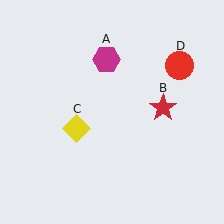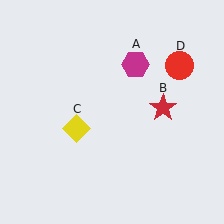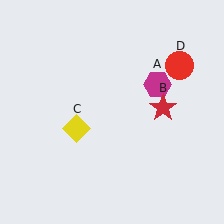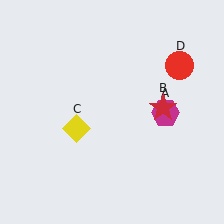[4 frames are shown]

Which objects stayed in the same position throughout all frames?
Red star (object B) and yellow diamond (object C) and red circle (object D) remained stationary.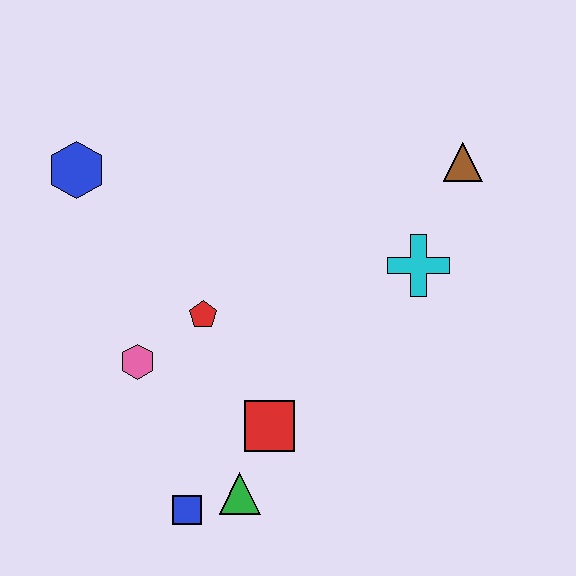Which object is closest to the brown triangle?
The cyan cross is closest to the brown triangle.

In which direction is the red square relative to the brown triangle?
The red square is below the brown triangle.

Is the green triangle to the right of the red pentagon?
Yes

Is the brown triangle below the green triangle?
No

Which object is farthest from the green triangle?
The brown triangle is farthest from the green triangle.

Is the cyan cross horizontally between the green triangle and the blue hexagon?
No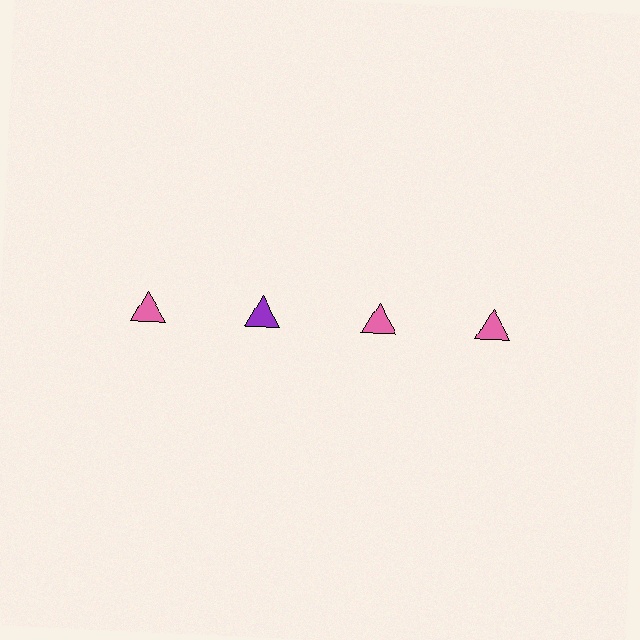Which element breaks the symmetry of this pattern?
The purple triangle in the top row, second from left column breaks the symmetry. All other shapes are pink triangles.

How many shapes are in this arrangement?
There are 4 shapes arranged in a grid pattern.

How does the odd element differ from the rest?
It has a different color: purple instead of pink.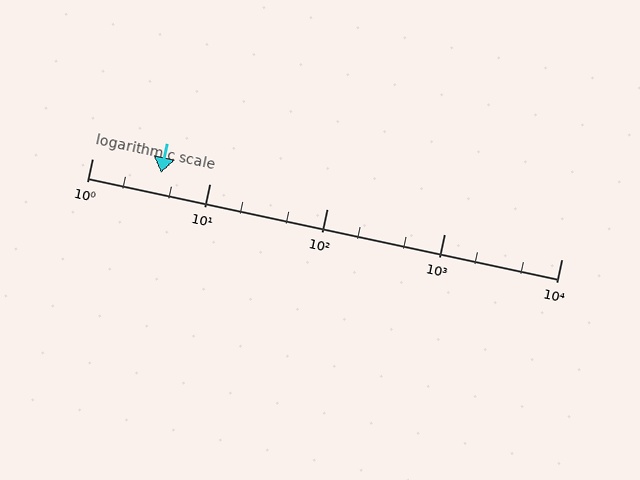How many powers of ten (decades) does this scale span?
The scale spans 4 decades, from 1 to 10000.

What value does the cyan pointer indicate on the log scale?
The pointer indicates approximately 3.9.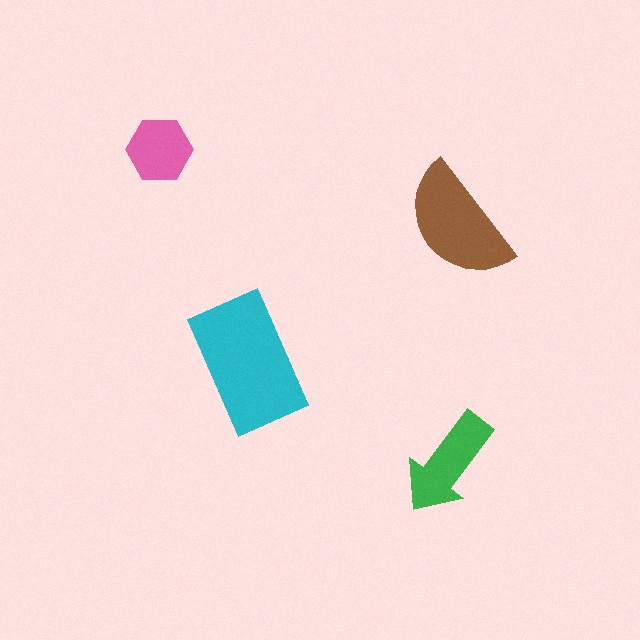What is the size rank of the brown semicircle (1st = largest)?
2nd.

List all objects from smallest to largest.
The pink hexagon, the green arrow, the brown semicircle, the cyan rectangle.